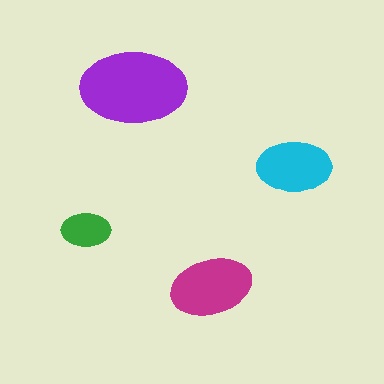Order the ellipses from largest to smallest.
the purple one, the magenta one, the cyan one, the green one.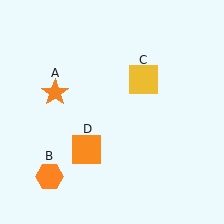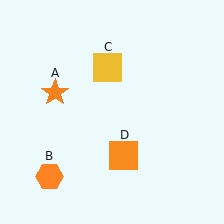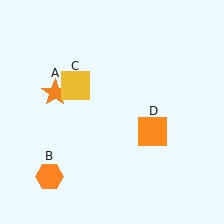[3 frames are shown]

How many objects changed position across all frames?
2 objects changed position: yellow square (object C), orange square (object D).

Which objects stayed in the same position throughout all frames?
Orange star (object A) and orange hexagon (object B) remained stationary.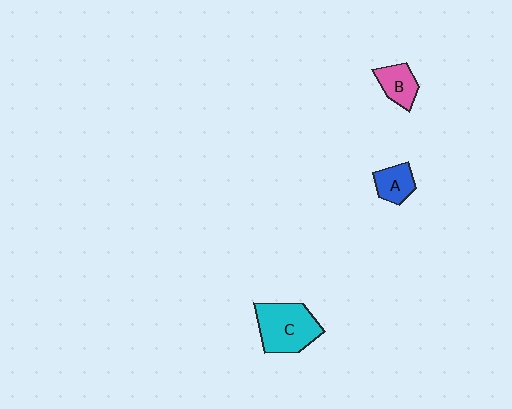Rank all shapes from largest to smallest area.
From largest to smallest: C (cyan), B (pink), A (blue).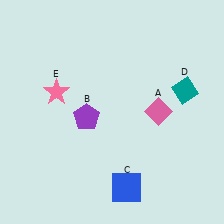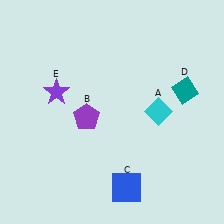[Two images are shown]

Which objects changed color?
A changed from pink to cyan. E changed from pink to purple.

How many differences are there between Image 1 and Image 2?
There are 2 differences between the two images.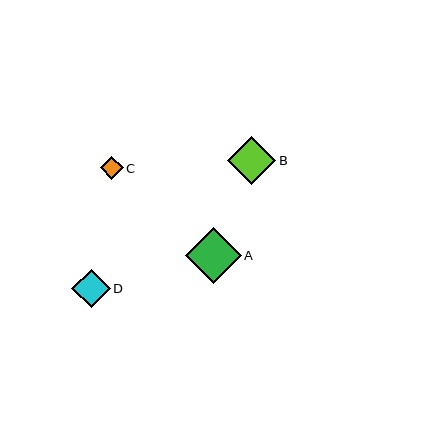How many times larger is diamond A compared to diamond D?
Diamond A is approximately 1.4 times the size of diamond D.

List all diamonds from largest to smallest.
From largest to smallest: A, B, D, C.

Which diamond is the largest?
Diamond A is the largest with a size of approximately 55 pixels.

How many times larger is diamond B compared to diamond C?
Diamond B is approximately 2.1 times the size of diamond C.